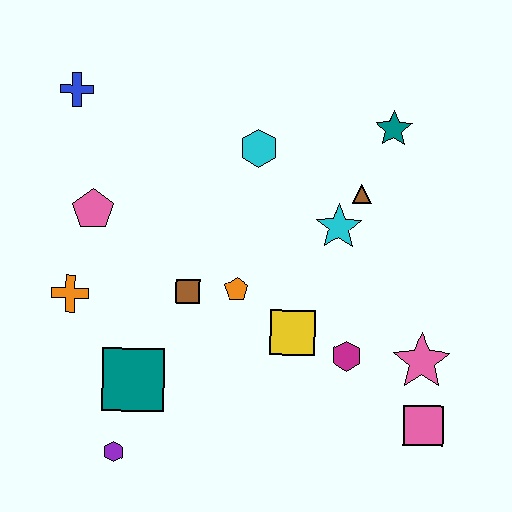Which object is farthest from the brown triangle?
The purple hexagon is farthest from the brown triangle.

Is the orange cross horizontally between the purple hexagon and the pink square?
No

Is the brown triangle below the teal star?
Yes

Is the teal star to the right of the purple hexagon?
Yes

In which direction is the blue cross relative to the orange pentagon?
The blue cross is above the orange pentagon.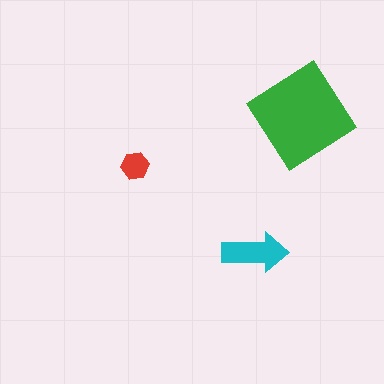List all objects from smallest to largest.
The red hexagon, the cyan arrow, the green diamond.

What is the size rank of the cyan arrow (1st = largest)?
2nd.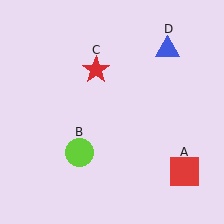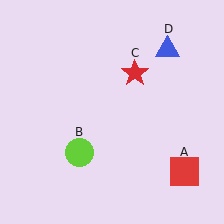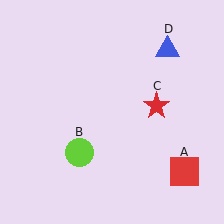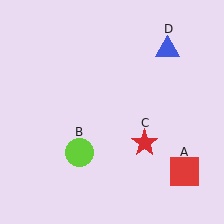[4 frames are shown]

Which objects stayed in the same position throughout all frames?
Red square (object A) and lime circle (object B) and blue triangle (object D) remained stationary.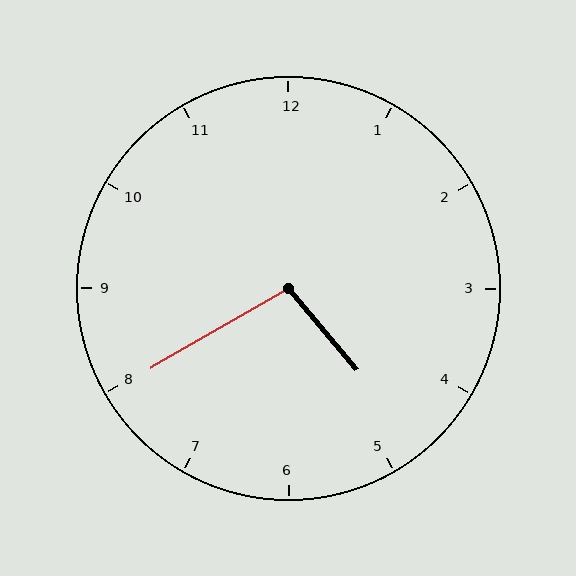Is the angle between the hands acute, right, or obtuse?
It is obtuse.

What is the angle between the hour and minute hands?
Approximately 100 degrees.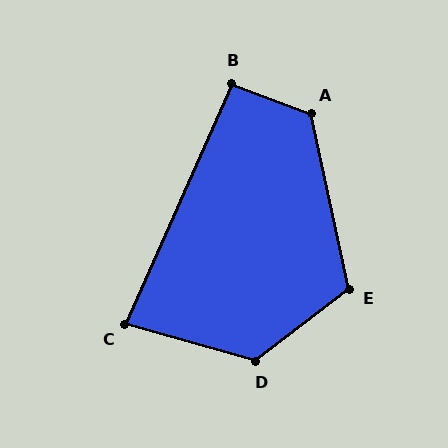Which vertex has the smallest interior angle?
C, at approximately 82 degrees.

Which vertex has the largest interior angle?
D, at approximately 126 degrees.